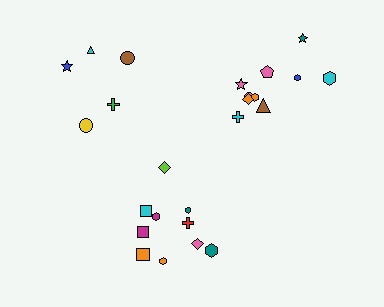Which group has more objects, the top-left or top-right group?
The top-right group.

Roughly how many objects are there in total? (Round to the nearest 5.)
Roughly 25 objects in total.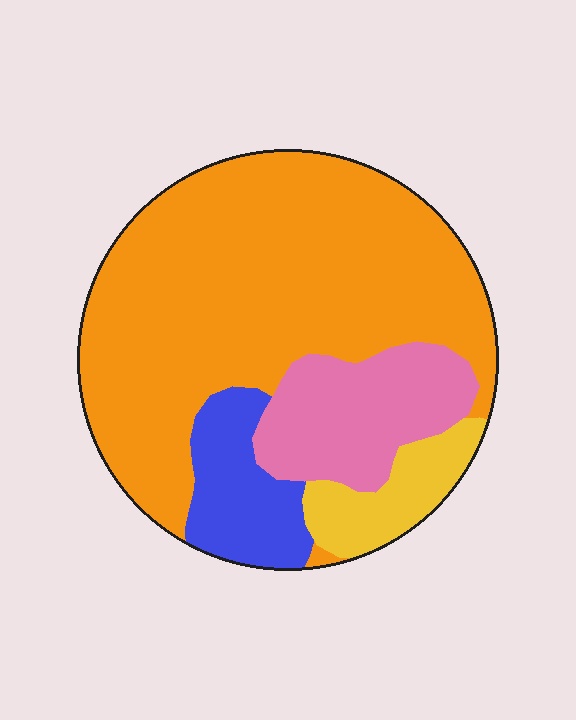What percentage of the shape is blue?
Blue takes up about one eighth (1/8) of the shape.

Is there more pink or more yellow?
Pink.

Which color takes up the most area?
Orange, at roughly 65%.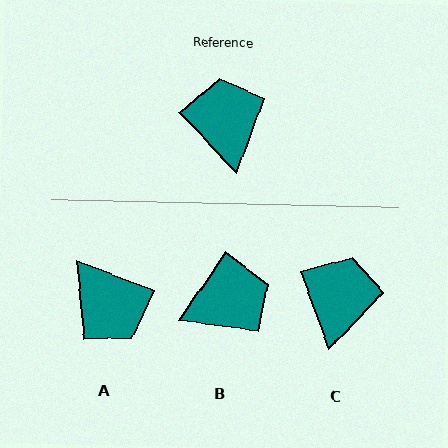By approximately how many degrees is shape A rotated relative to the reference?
Approximately 155 degrees clockwise.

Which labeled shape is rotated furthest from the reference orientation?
A, about 155 degrees away.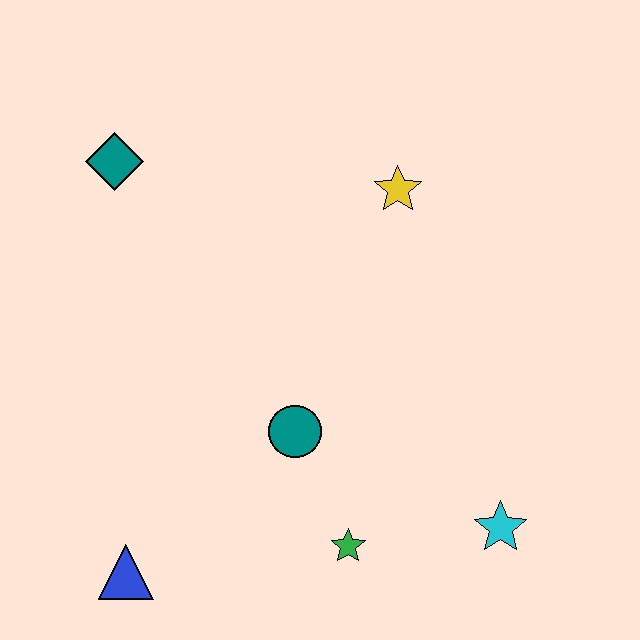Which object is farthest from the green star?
The teal diamond is farthest from the green star.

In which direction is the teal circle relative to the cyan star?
The teal circle is to the left of the cyan star.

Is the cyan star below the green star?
No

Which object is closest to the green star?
The teal circle is closest to the green star.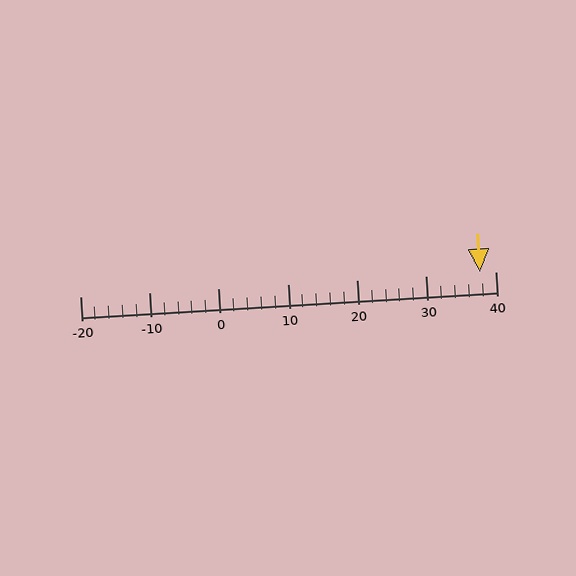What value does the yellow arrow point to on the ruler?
The yellow arrow points to approximately 38.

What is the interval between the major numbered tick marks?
The major tick marks are spaced 10 units apart.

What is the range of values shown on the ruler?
The ruler shows values from -20 to 40.